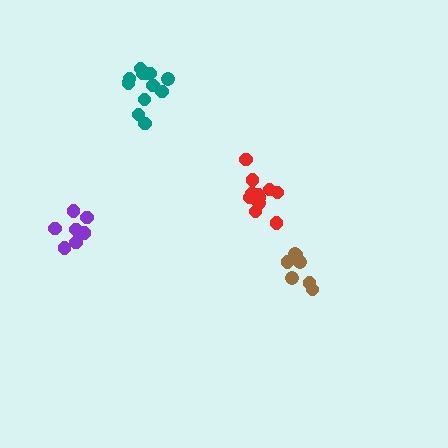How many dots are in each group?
Group 1: 7 dots, Group 2: 7 dots, Group 3: 13 dots, Group 4: 13 dots (40 total).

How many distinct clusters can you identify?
There are 4 distinct clusters.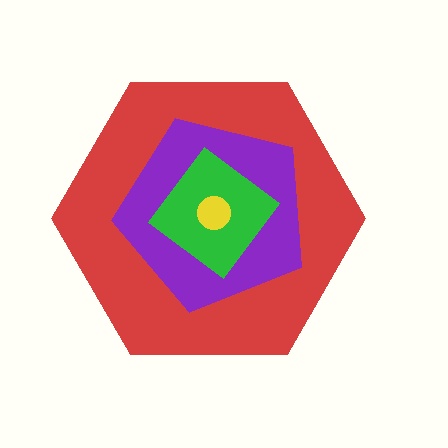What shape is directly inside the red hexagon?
The purple pentagon.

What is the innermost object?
The yellow circle.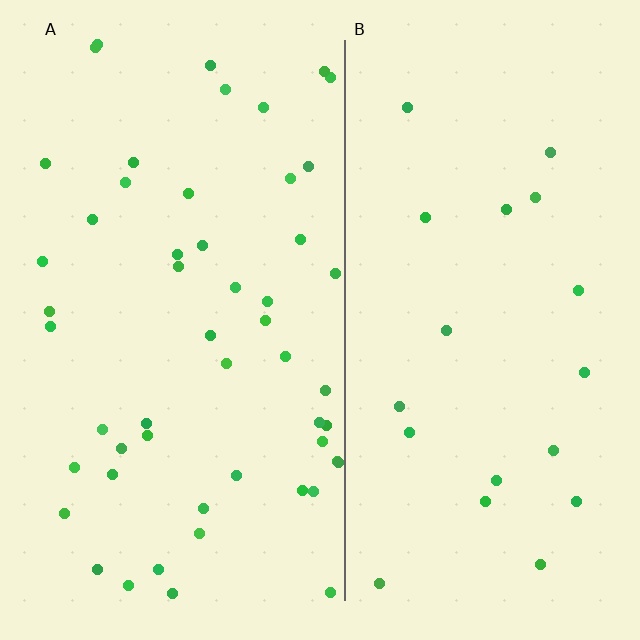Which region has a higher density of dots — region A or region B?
A (the left).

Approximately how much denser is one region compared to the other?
Approximately 2.7× — region A over region B.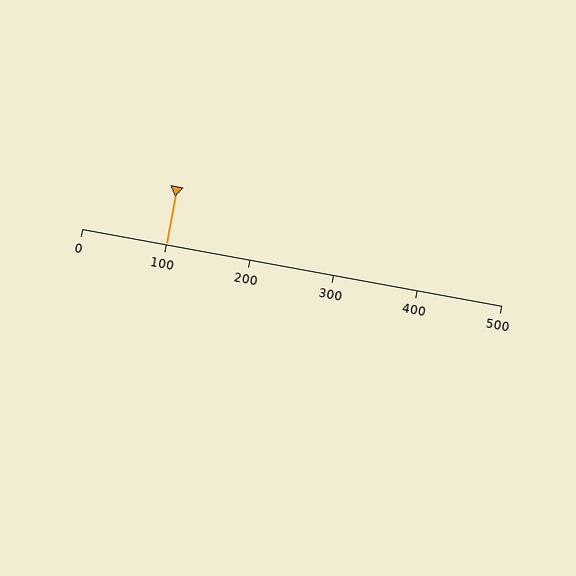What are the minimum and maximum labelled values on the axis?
The axis runs from 0 to 500.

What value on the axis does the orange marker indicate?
The marker indicates approximately 100.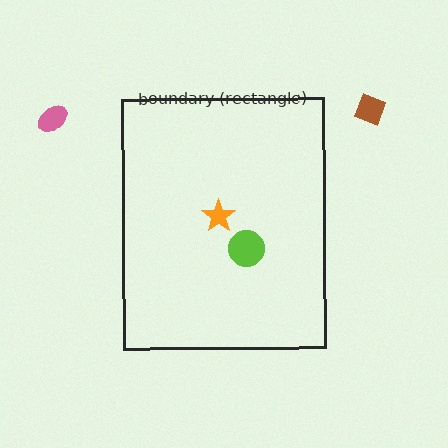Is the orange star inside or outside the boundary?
Inside.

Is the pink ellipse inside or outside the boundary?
Outside.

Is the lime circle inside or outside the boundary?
Inside.